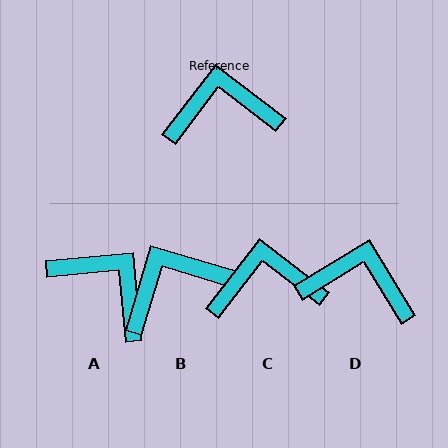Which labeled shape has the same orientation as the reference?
C.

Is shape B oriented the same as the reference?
No, it is off by about 21 degrees.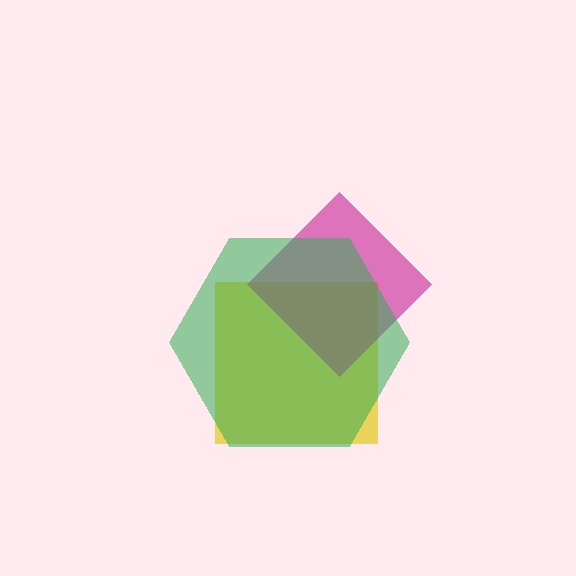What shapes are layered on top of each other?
The layered shapes are: a yellow square, a magenta diamond, a green hexagon.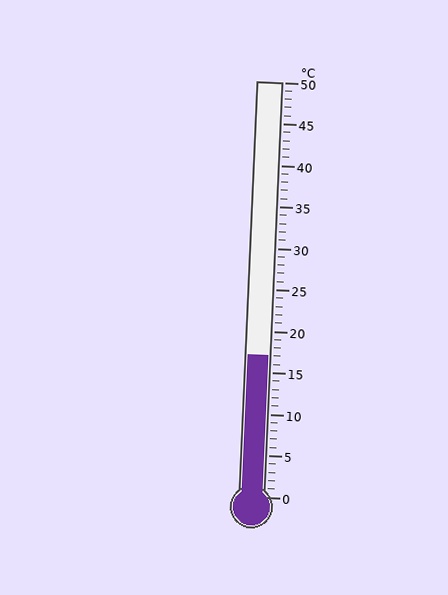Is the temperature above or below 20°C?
The temperature is below 20°C.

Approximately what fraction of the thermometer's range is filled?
The thermometer is filled to approximately 35% of its range.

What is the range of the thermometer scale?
The thermometer scale ranges from 0°C to 50°C.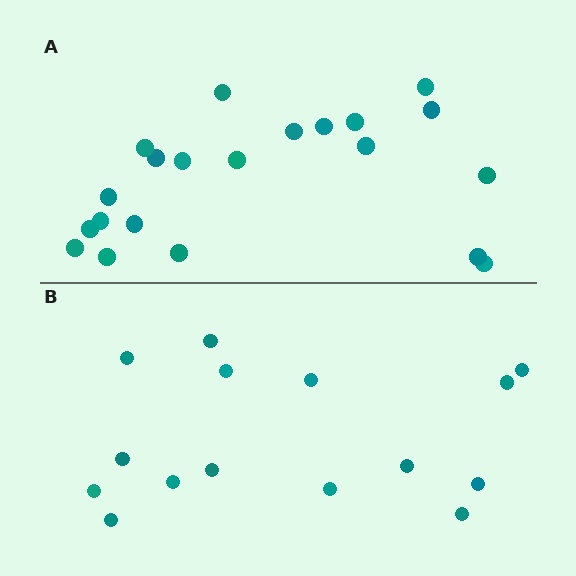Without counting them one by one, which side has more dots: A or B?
Region A (the top region) has more dots.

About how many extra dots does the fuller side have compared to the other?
Region A has about 6 more dots than region B.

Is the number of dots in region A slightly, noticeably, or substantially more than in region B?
Region A has noticeably more, but not dramatically so. The ratio is roughly 1.4 to 1.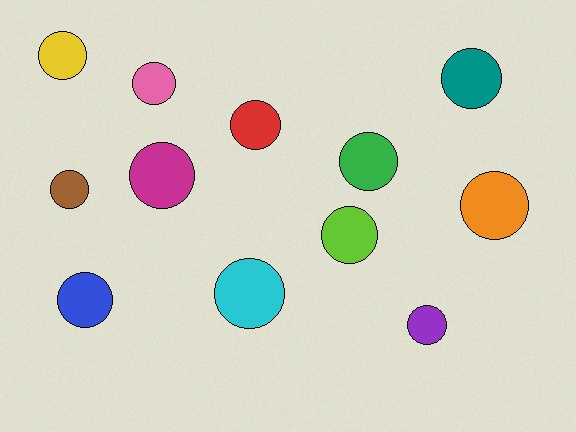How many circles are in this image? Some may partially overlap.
There are 12 circles.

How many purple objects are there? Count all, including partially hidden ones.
There is 1 purple object.